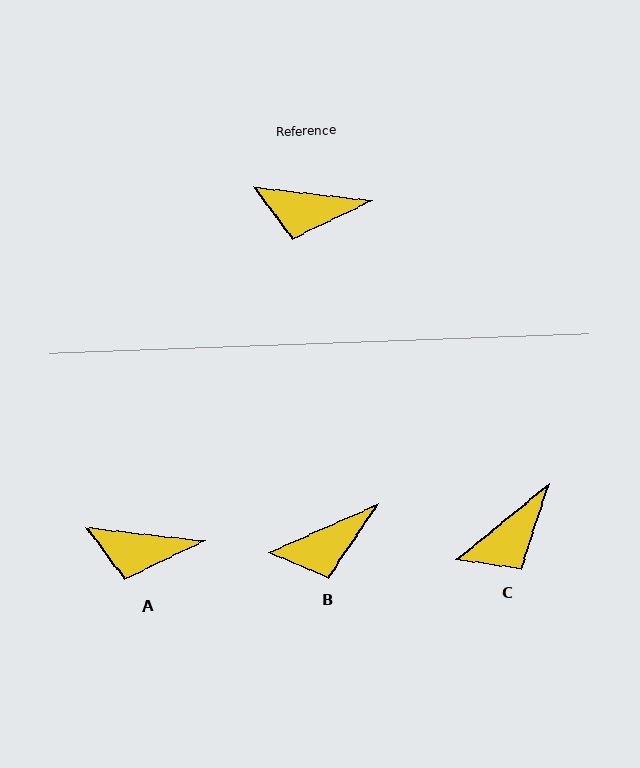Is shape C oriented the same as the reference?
No, it is off by about 46 degrees.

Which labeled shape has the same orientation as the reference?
A.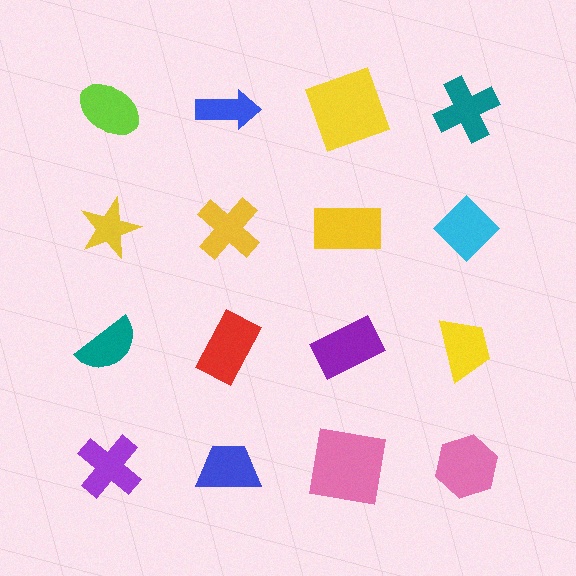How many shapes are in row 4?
4 shapes.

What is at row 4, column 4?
A pink hexagon.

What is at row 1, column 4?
A teal cross.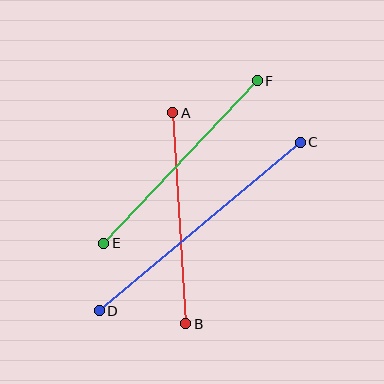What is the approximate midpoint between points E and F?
The midpoint is at approximately (181, 162) pixels.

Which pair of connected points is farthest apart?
Points C and D are farthest apart.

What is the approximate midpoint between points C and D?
The midpoint is at approximately (200, 227) pixels.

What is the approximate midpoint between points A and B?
The midpoint is at approximately (179, 218) pixels.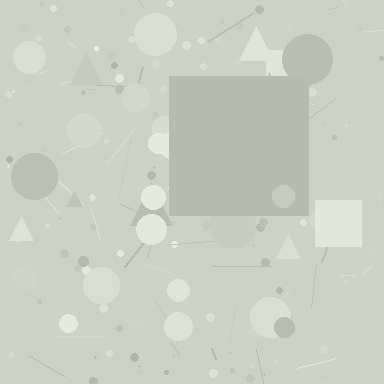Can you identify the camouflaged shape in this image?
The camouflaged shape is a square.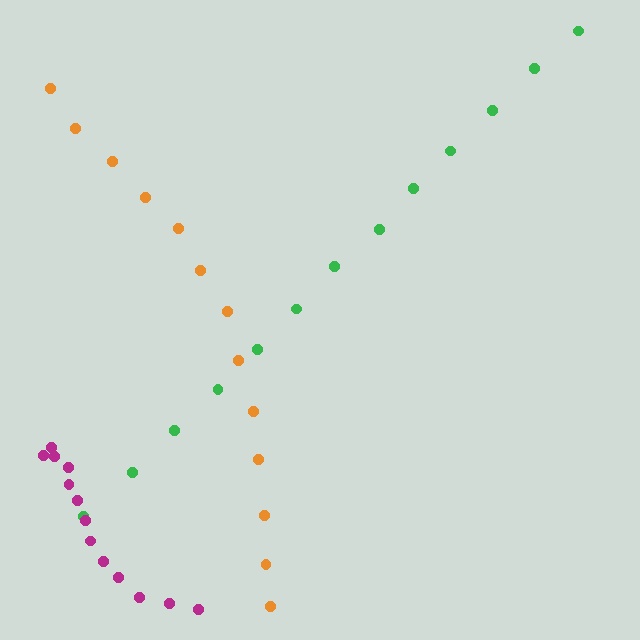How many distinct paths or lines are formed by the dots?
There are 3 distinct paths.